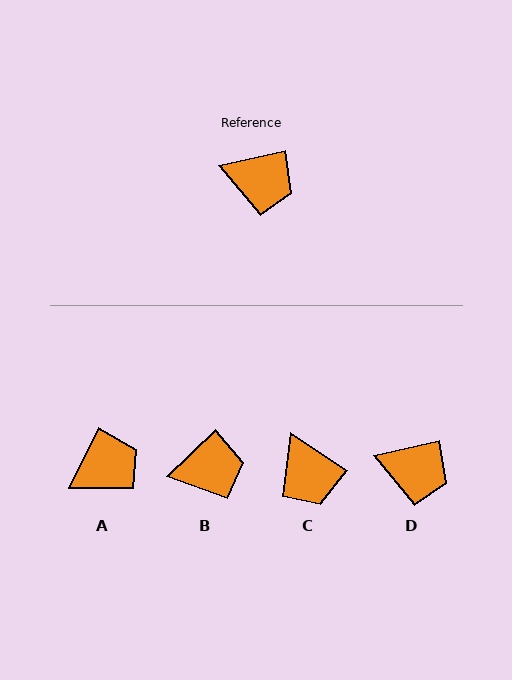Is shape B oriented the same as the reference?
No, it is off by about 31 degrees.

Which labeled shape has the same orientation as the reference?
D.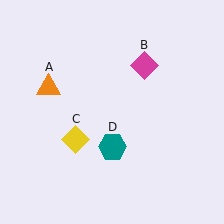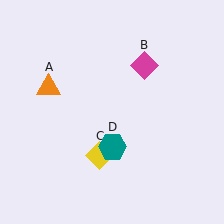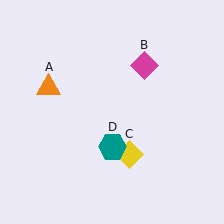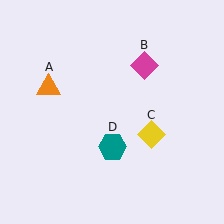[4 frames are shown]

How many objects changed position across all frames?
1 object changed position: yellow diamond (object C).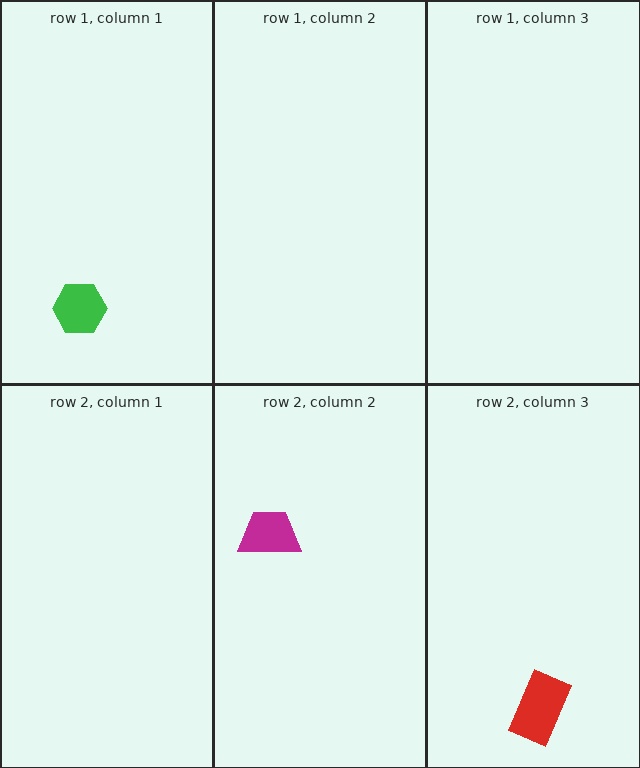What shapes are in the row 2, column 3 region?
The red rectangle.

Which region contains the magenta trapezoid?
The row 2, column 2 region.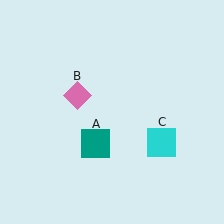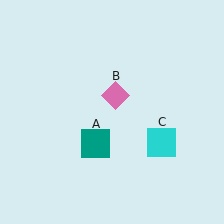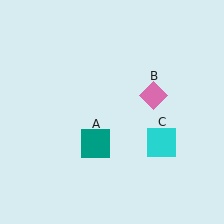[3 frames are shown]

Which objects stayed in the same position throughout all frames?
Teal square (object A) and cyan square (object C) remained stationary.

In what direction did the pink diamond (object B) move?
The pink diamond (object B) moved right.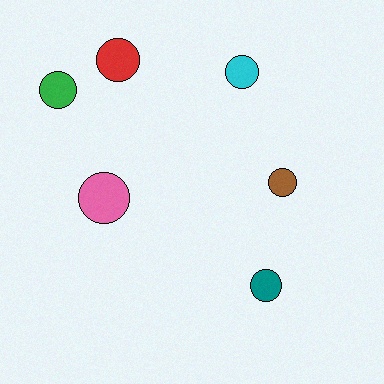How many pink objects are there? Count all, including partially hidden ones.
There is 1 pink object.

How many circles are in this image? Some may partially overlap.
There are 6 circles.